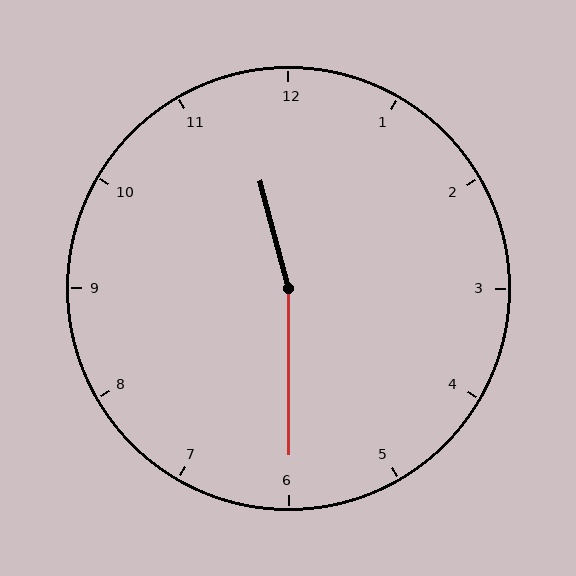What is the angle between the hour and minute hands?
Approximately 165 degrees.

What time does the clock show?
11:30.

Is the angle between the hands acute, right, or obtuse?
It is obtuse.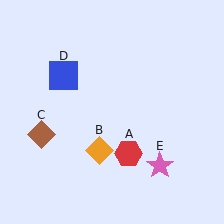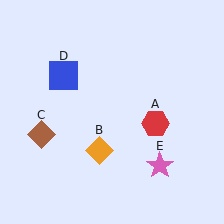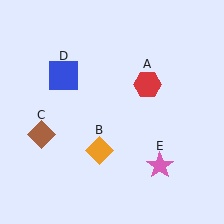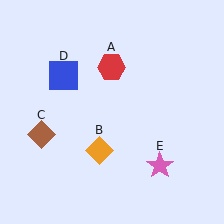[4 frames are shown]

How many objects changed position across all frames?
1 object changed position: red hexagon (object A).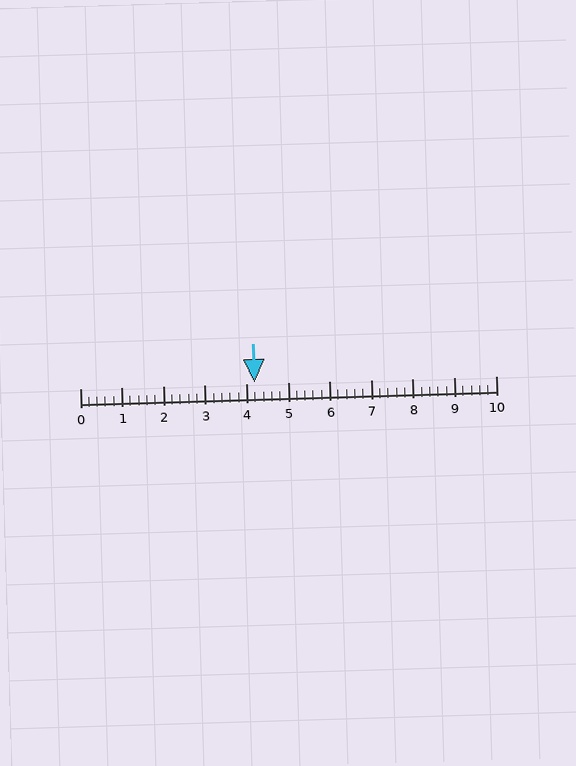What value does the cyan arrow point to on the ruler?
The cyan arrow points to approximately 4.2.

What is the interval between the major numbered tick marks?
The major tick marks are spaced 1 units apart.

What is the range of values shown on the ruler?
The ruler shows values from 0 to 10.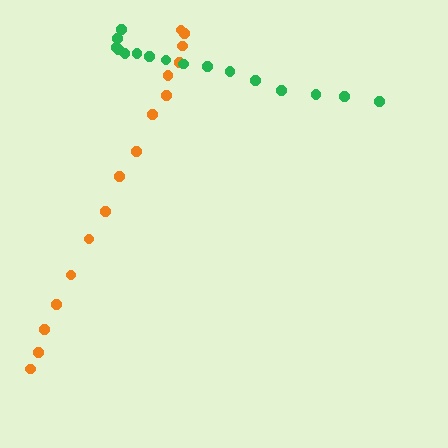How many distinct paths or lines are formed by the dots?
There are 2 distinct paths.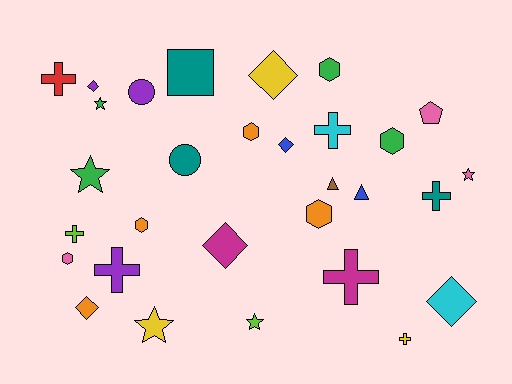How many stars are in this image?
There are 5 stars.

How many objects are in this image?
There are 30 objects.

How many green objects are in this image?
There are 4 green objects.